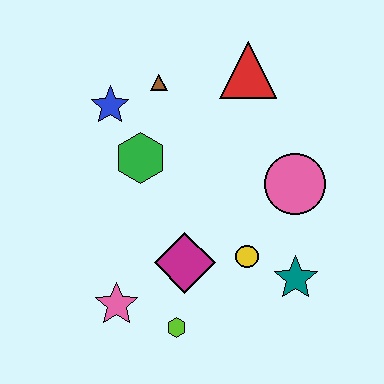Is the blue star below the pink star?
No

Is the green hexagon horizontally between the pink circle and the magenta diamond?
No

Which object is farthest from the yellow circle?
The blue star is farthest from the yellow circle.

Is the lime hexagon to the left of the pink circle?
Yes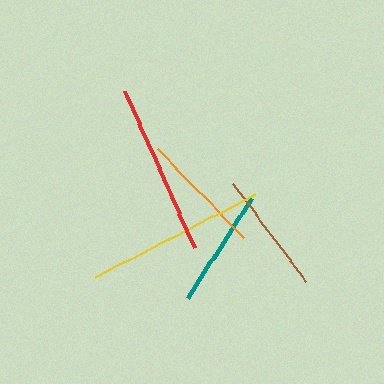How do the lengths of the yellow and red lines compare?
The yellow and red lines are approximately the same length.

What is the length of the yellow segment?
The yellow segment is approximately 180 pixels long.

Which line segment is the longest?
The yellow line is the longest at approximately 180 pixels.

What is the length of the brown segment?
The brown segment is approximately 121 pixels long.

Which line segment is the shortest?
The teal line is the shortest at approximately 119 pixels.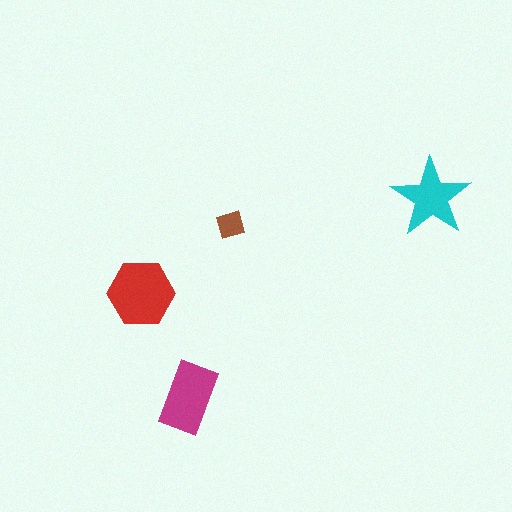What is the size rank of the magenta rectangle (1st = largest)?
2nd.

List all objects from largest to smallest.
The red hexagon, the magenta rectangle, the cyan star, the brown diamond.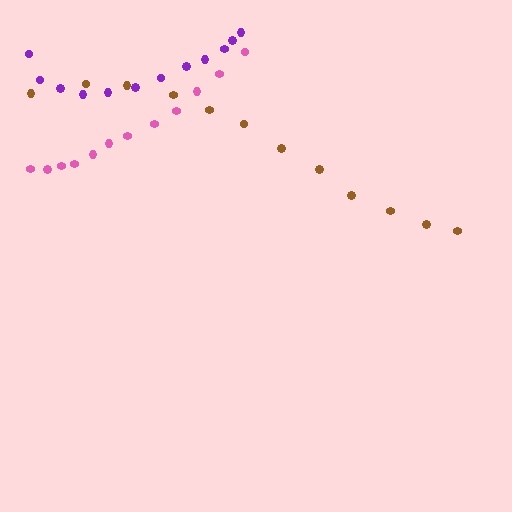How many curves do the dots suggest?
There are 3 distinct paths.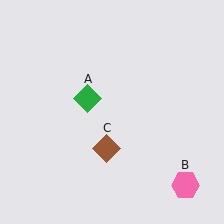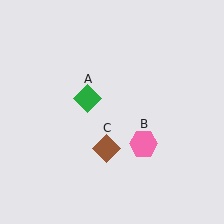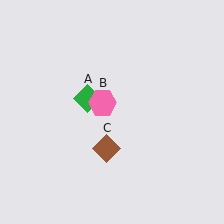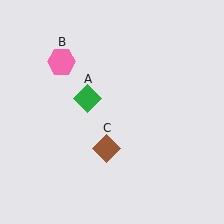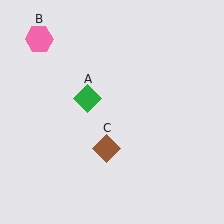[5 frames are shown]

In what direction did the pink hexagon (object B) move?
The pink hexagon (object B) moved up and to the left.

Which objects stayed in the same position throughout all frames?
Green diamond (object A) and brown diamond (object C) remained stationary.